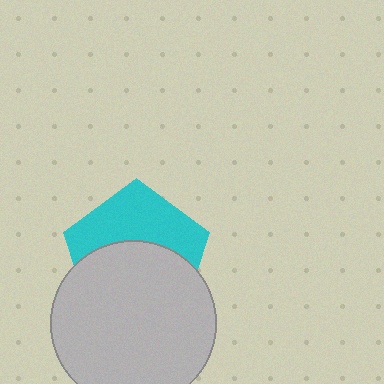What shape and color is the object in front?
The object in front is a light gray circle.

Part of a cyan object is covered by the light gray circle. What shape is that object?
It is a pentagon.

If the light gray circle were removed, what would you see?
You would see the complete cyan pentagon.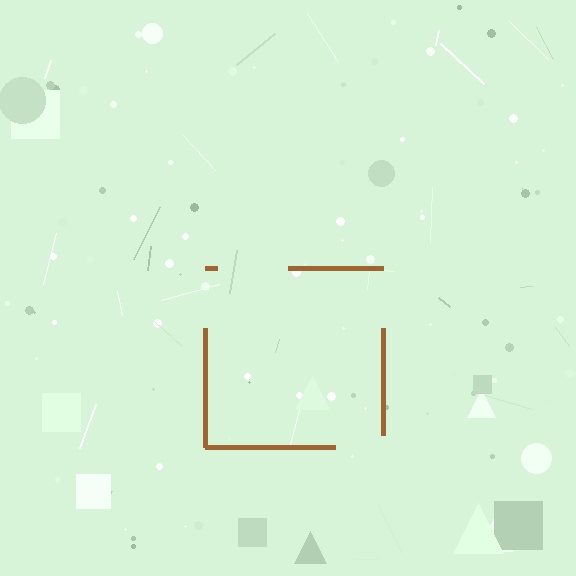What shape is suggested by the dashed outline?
The dashed outline suggests a square.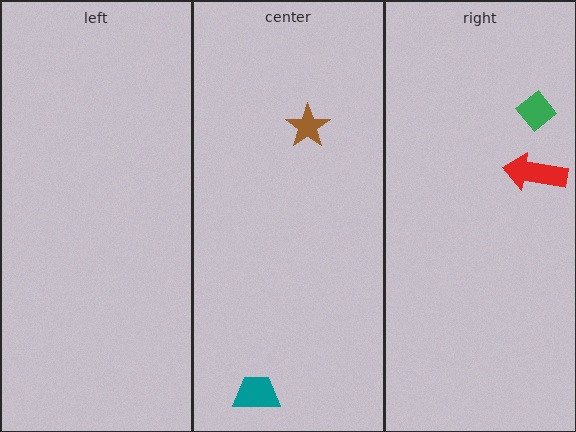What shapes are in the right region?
The red arrow, the green diamond.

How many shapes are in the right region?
2.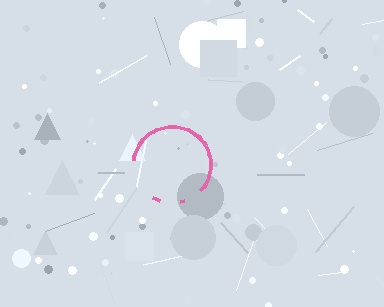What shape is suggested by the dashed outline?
The dashed outline suggests a circle.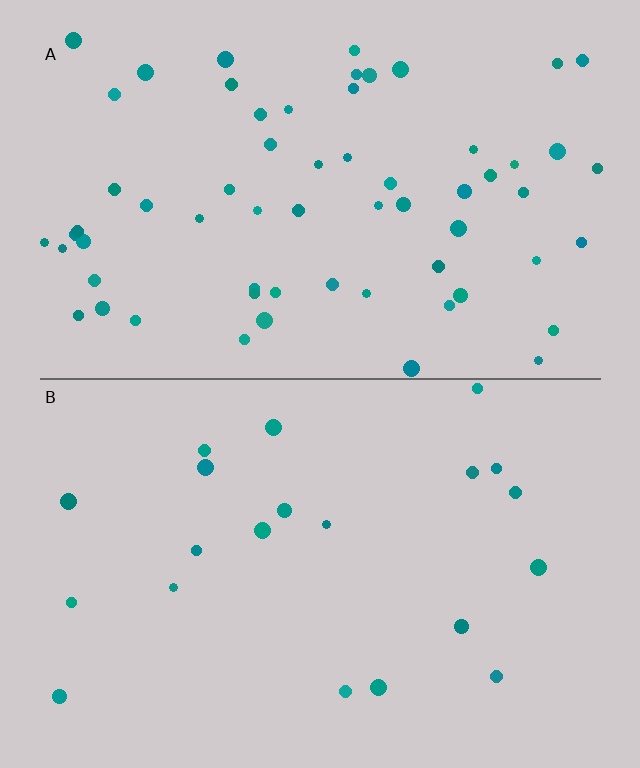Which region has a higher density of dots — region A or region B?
A (the top).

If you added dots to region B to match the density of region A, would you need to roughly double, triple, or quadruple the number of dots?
Approximately triple.